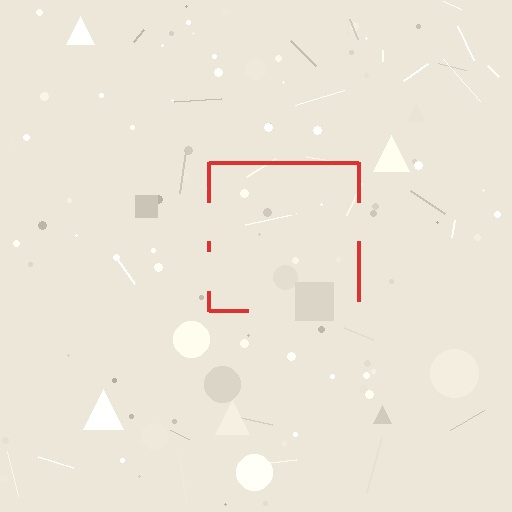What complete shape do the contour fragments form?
The contour fragments form a square.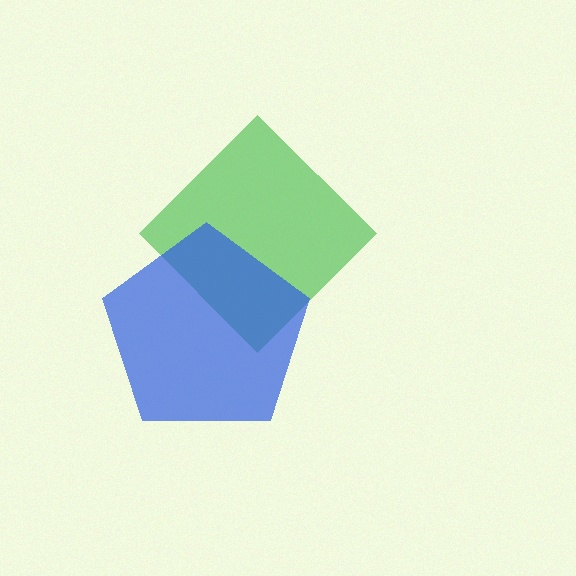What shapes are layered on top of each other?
The layered shapes are: a green diamond, a blue pentagon.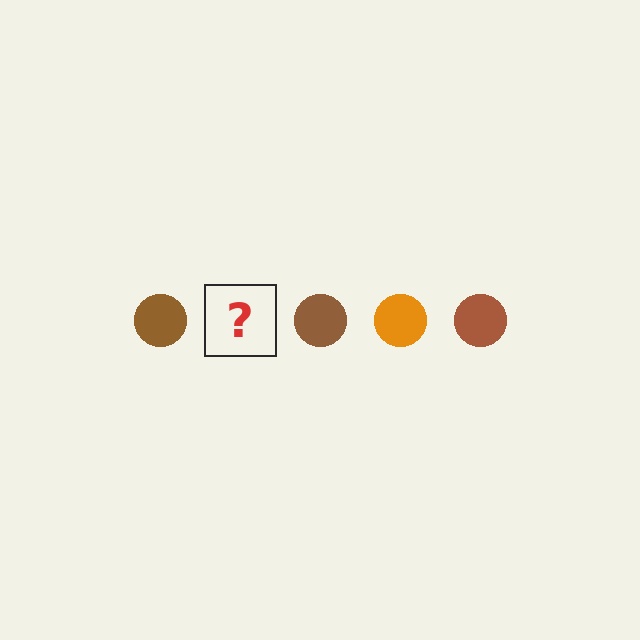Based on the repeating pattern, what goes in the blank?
The blank should be an orange circle.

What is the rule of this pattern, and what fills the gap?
The rule is that the pattern cycles through brown, orange circles. The gap should be filled with an orange circle.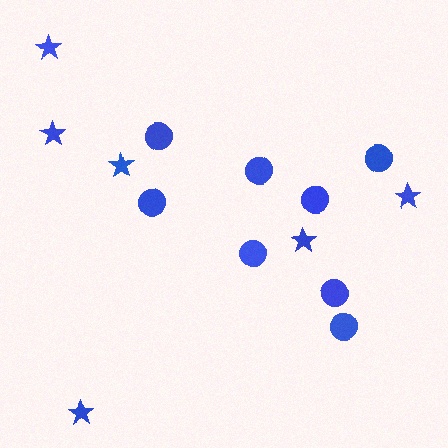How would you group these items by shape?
There are 2 groups: one group of circles (8) and one group of stars (6).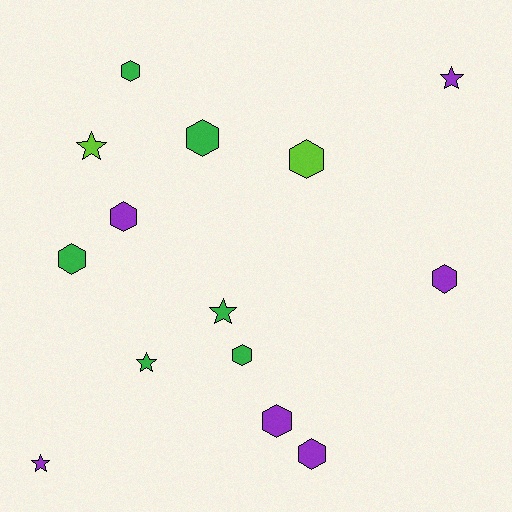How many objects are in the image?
There are 14 objects.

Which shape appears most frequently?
Hexagon, with 9 objects.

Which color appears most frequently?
Green, with 6 objects.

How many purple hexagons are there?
There are 4 purple hexagons.